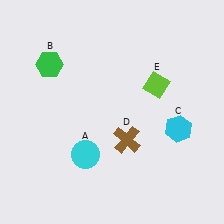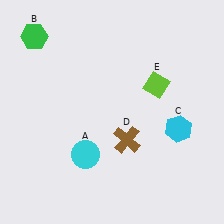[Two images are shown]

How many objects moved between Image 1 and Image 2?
1 object moved between the two images.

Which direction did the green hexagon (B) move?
The green hexagon (B) moved up.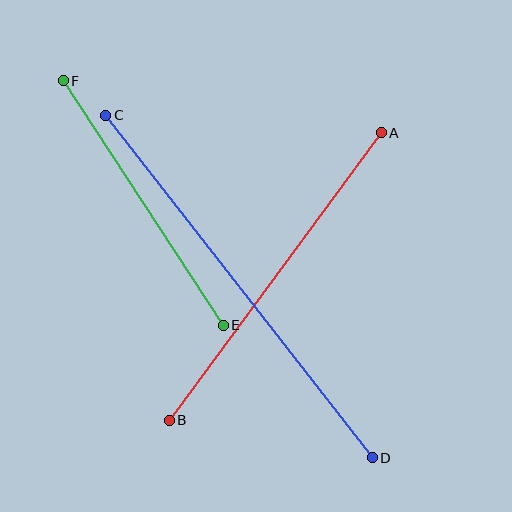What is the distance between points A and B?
The distance is approximately 357 pixels.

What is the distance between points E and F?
The distance is approximately 292 pixels.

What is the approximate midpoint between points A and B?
The midpoint is at approximately (275, 276) pixels.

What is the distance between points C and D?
The distance is approximately 434 pixels.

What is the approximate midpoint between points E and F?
The midpoint is at approximately (143, 203) pixels.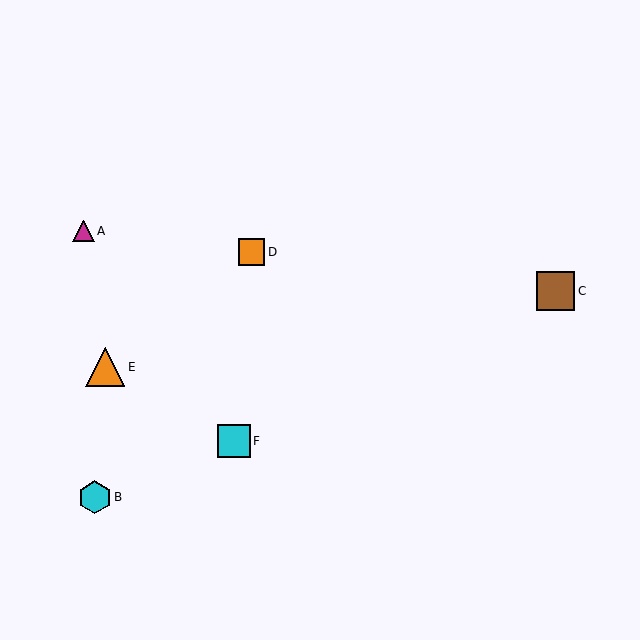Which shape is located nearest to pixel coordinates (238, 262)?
The orange square (labeled D) at (251, 252) is nearest to that location.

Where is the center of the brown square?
The center of the brown square is at (555, 291).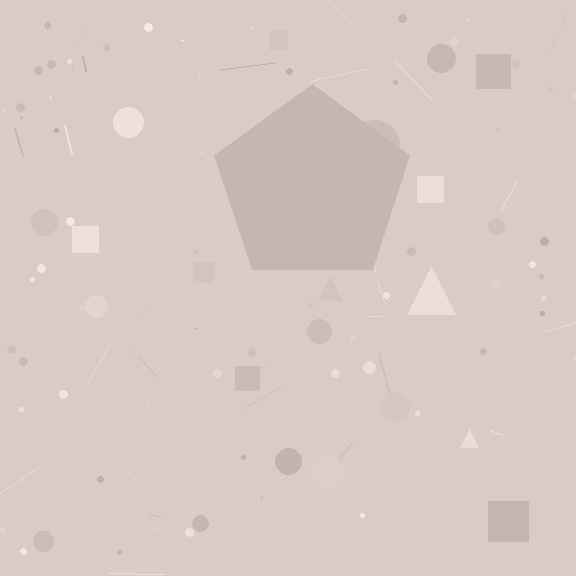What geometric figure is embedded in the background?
A pentagon is embedded in the background.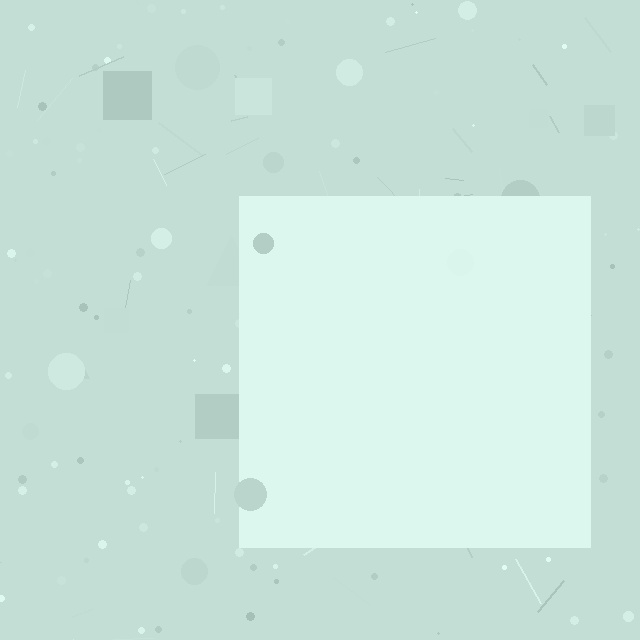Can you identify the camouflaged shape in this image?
The camouflaged shape is a square.